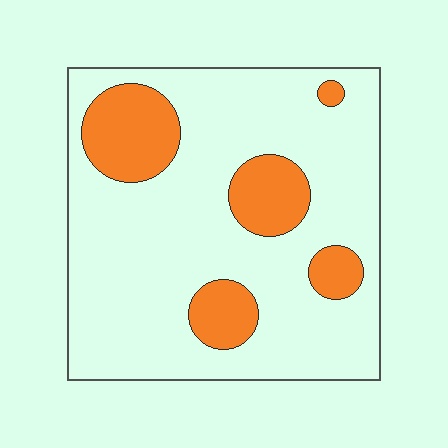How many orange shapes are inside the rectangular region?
5.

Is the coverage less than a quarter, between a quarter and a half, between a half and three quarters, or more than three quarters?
Less than a quarter.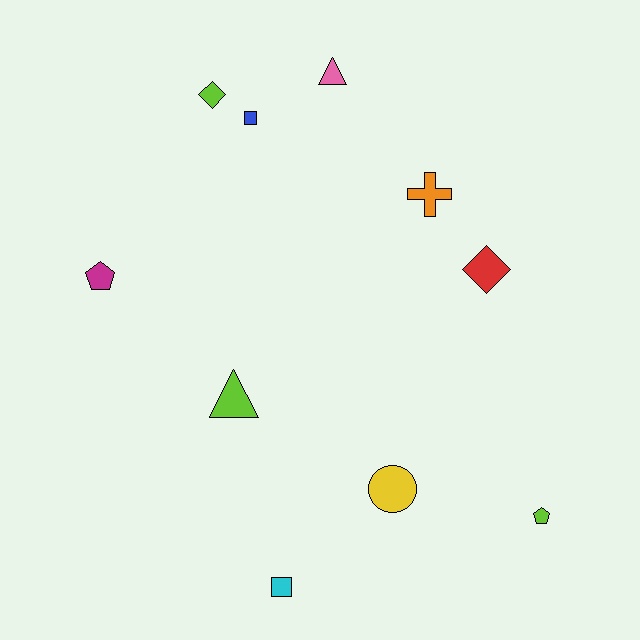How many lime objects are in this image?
There are 3 lime objects.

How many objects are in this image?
There are 10 objects.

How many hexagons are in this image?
There are no hexagons.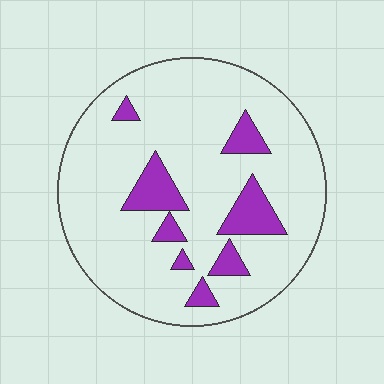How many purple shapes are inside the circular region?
8.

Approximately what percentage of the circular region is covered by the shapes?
Approximately 15%.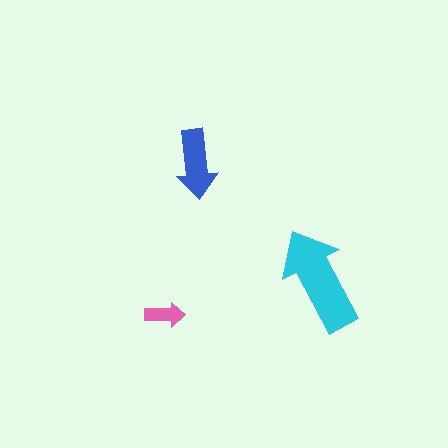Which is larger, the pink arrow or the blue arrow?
The blue one.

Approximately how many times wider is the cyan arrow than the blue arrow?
About 1.5 times wider.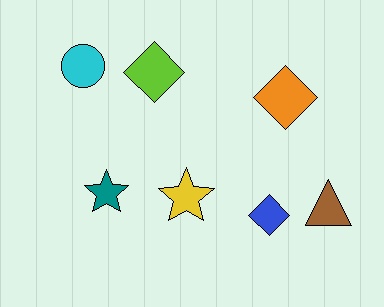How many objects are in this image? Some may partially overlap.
There are 7 objects.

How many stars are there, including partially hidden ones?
There are 2 stars.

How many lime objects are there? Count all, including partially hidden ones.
There is 1 lime object.